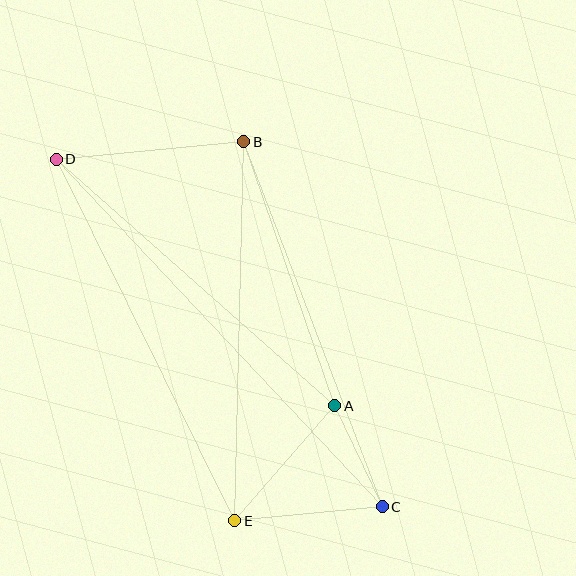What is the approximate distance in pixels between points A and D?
The distance between A and D is approximately 372 pixels.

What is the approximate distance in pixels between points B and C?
The distance between B and C is approximately 390 pixels.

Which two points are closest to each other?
Points A and C are closest to each other.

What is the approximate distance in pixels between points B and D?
The distance between B and D is approximately 188 pixels.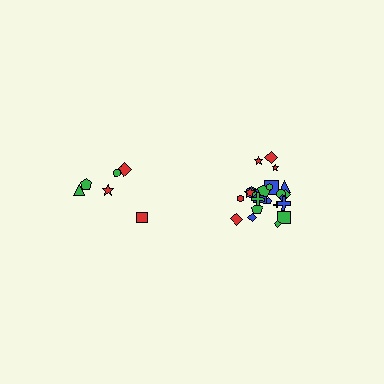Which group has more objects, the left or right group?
The right group.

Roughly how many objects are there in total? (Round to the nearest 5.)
Roughly 30 objects in total.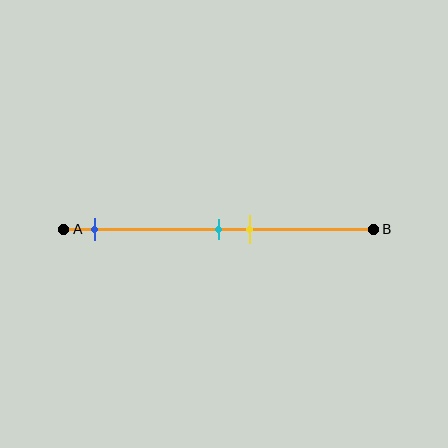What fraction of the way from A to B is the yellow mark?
The yellow mark is approximately 60% (0.6) of the way from A to B.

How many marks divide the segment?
There are 3 marks dividing the segment.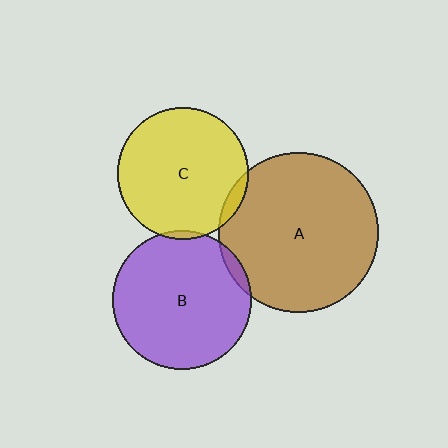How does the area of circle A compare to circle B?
Approximately 1.3 times.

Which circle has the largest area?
Circle A (brown).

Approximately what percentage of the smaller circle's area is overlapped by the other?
Approximately 5%.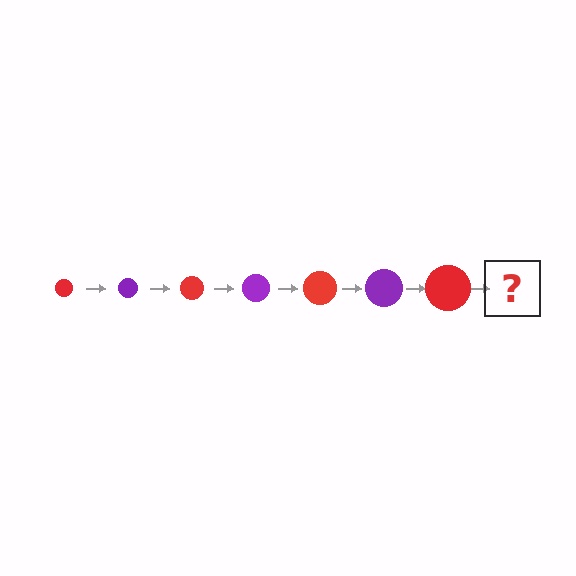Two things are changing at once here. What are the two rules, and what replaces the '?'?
The two rules are that the circle grows larger each step and the color cycles through red and purple. The '?' should be a purple circle, larger than the previous one.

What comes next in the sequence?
The next element should be a purple circle, larger than the previous one.